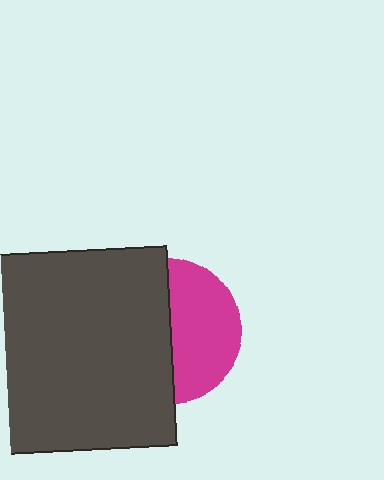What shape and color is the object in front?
The object in front is a dark gray square.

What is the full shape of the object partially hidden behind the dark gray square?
The partially hidden object is a magenta circle.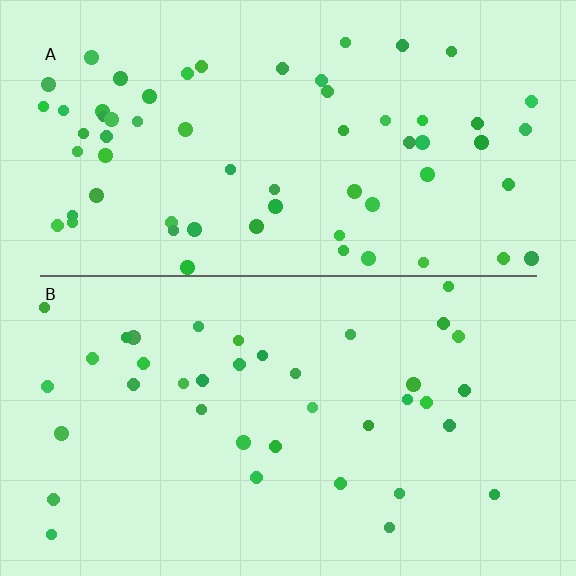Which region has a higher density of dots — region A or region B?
A (the top).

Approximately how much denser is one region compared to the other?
Approximately 1.7× — region A over region B.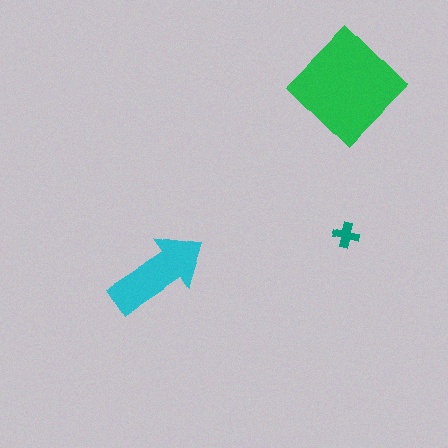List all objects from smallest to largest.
The teal cross, the cyan arrow, the green diamond.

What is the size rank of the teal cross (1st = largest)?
3rd.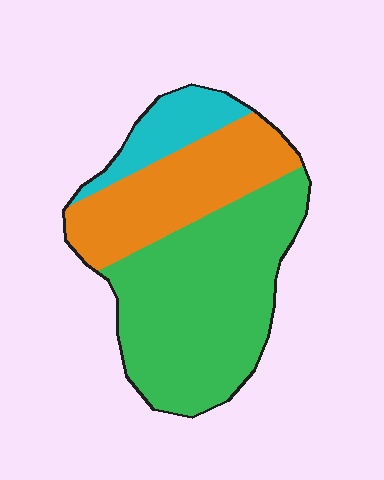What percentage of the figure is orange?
Orange takes up between a sixth and a third of the figure.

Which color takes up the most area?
Green, at roughly 55%.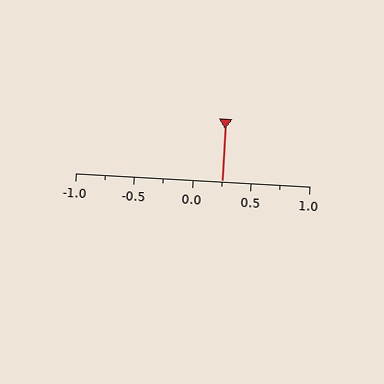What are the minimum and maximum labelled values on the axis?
The axis runs from -1.0 to 1.0.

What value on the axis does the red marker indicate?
The marker indicates approximately 0.25.